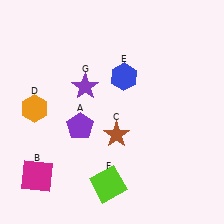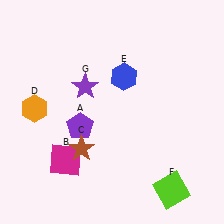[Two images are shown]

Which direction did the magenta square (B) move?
The magenta square (B) moved right.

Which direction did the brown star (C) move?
The brown star (C) moved left.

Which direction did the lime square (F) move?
The lime square (F) moved right.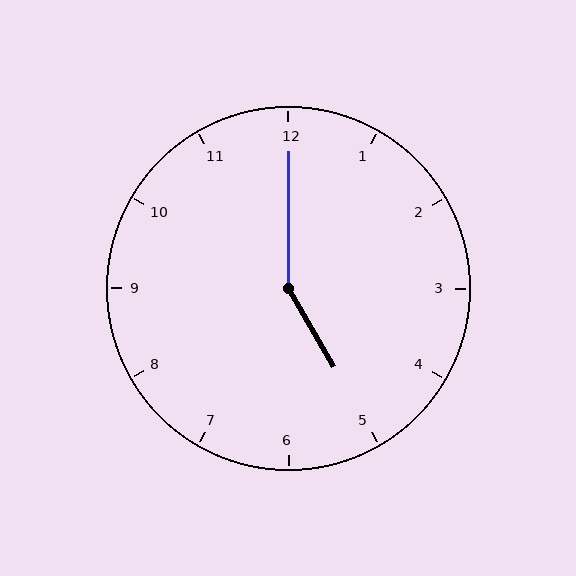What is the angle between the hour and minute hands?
Approximately 150 degrees.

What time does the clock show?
5:00.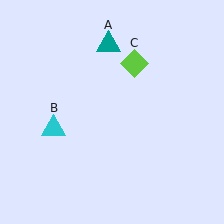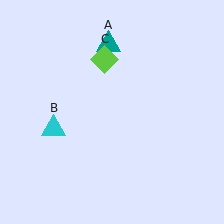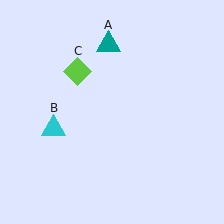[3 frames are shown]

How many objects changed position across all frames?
1 object changed position: lime diamond (object C).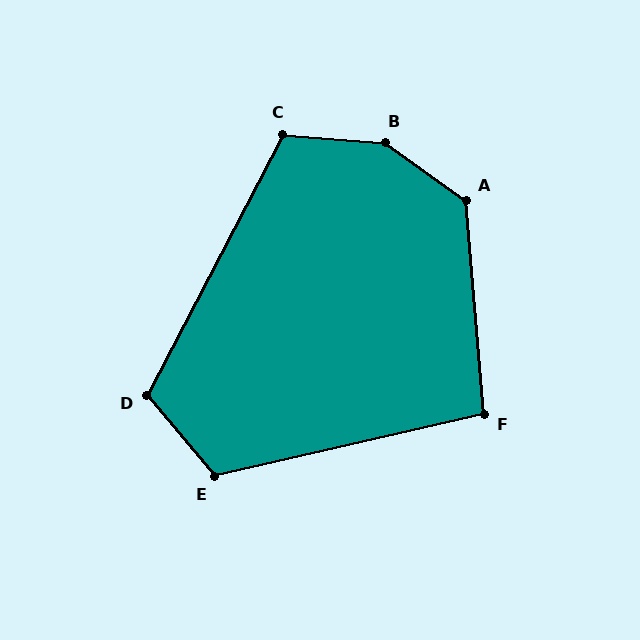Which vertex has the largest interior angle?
B, at approximately 149 degrees.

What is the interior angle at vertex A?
Approximately 130 degrees (obtuse).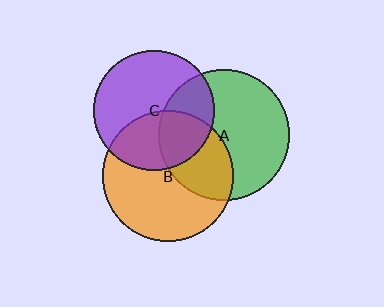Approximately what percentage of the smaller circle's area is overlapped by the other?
Approximately 35%.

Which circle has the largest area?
Circle B (orange).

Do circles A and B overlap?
Yes.